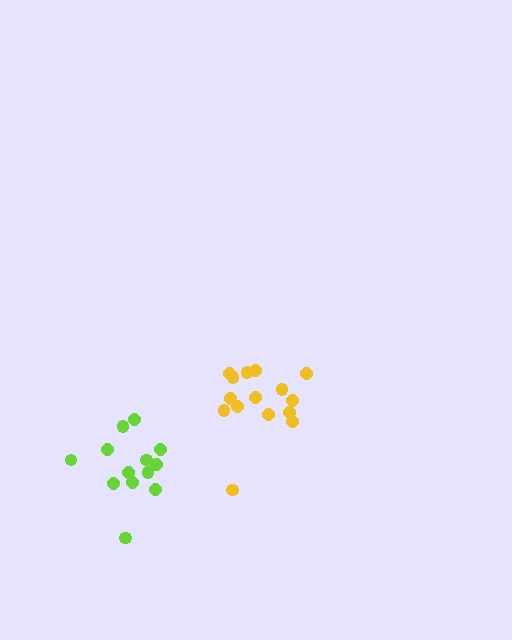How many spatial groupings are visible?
There are 2 spatial groupings.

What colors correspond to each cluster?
The clusters are colored: lime, yellow.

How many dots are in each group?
Group 1: 13 dots, Group 2: 15 dots (28 total).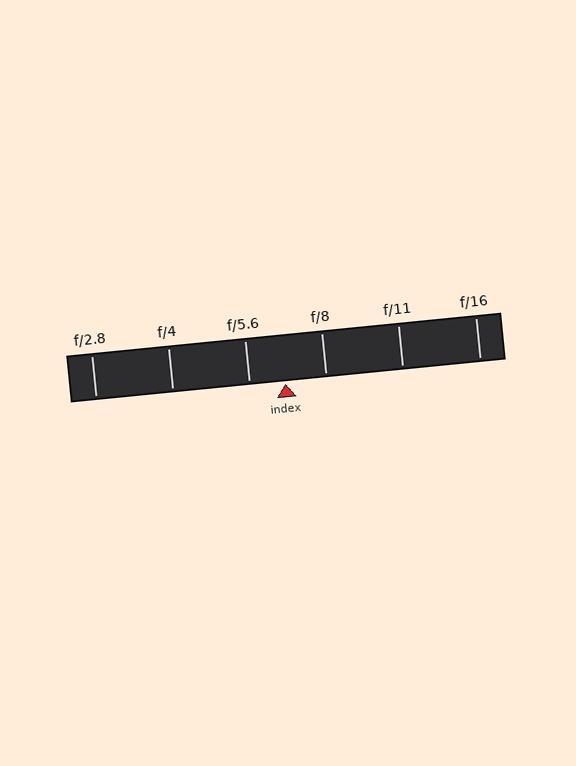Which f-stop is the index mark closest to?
The index mark is closest to f/5.6.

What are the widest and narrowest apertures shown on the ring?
The widest aperture shown is f/2.8 and the narrowest is f/16.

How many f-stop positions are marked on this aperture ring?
There are 6 f-stop positions marked.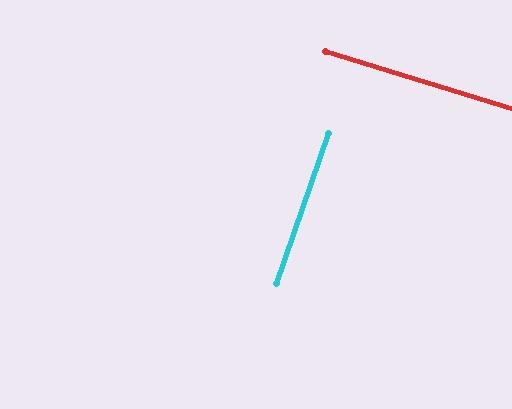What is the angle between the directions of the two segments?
Approximately 88 degrees.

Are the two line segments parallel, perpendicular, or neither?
Perpendicular — they meet at approximately 88°.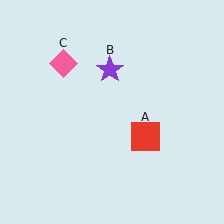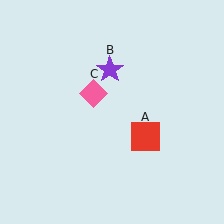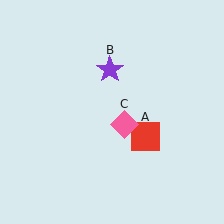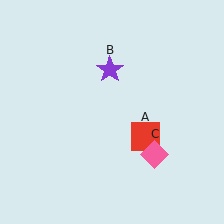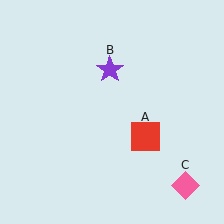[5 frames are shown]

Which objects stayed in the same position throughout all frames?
Red square (object A) and purple star (object B) remained stationary.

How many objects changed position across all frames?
1 object changed position: pink diamond (object C).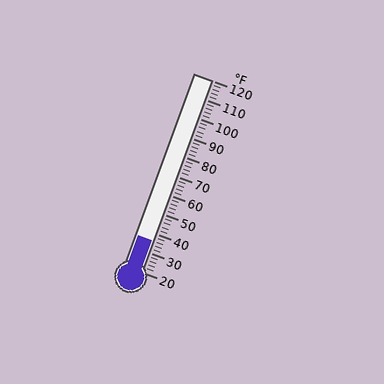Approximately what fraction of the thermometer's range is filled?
The thermometer is filled to approximately 15% of its range.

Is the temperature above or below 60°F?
The temperature is below 60°F.